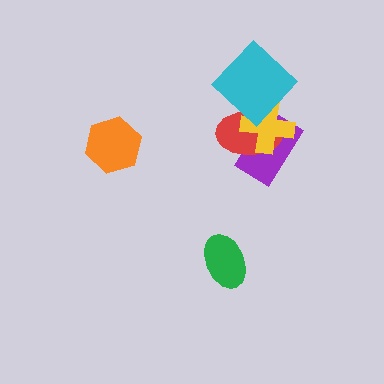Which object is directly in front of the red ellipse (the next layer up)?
The yellow cross is directly in front of the red ellipse.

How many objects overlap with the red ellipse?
3 objects overlap with the red ellipse.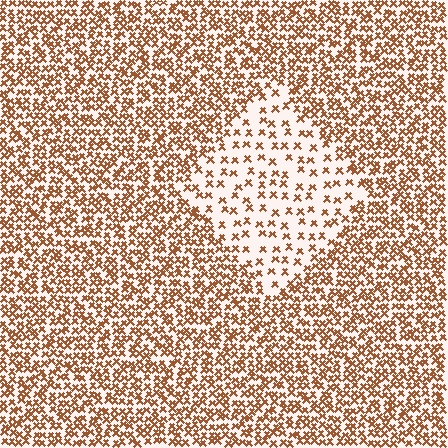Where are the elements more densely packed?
The elements are more densely packed outside the diamond boundary.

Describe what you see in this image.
The image contains small brown elements arranged at two different densities. A diamond-shaped region is visible where the elements are less densely packed than the surrounding area.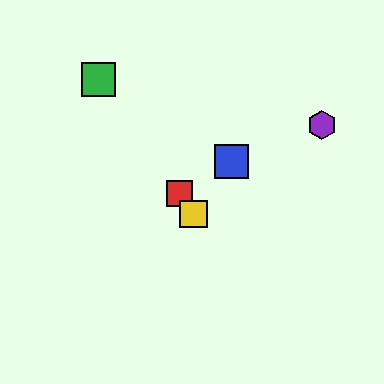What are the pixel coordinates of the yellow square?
The yellow square is at (193, 214).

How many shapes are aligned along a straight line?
3 shapes (the red square, the green square, the yellow square) are aligned along a straight line.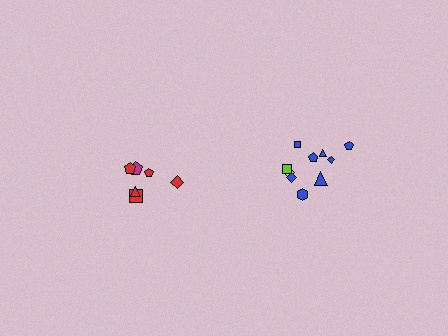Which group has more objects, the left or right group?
The right group.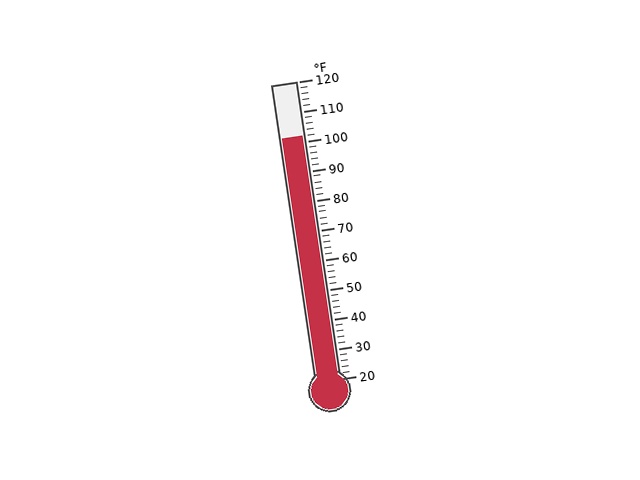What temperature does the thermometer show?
The thermometer shows approximately 102°F.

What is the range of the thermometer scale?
The thermometer scale ranges from 20°F to 120°F.